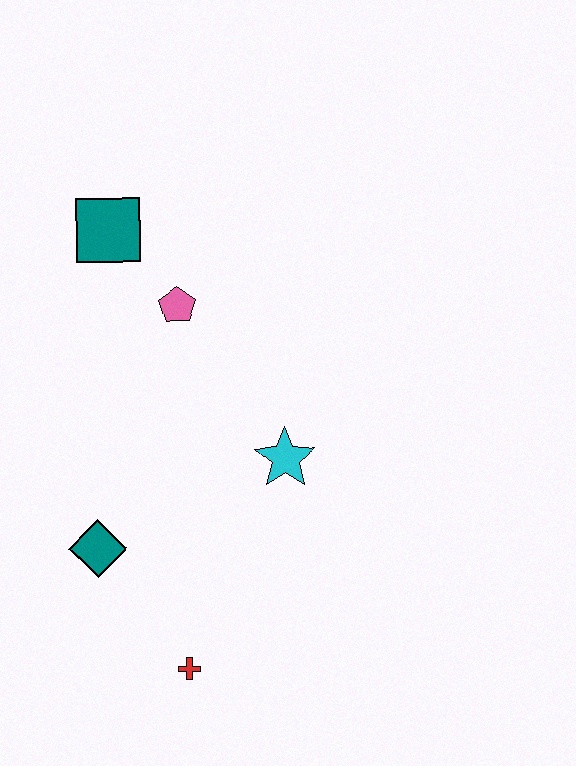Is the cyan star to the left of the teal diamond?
No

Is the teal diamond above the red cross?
Yes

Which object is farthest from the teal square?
The red cross is farthest from the teal square.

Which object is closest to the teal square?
The pink pentagon is closest to the teal square.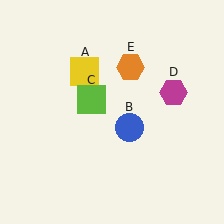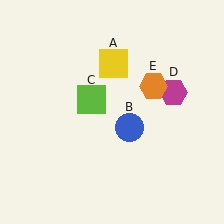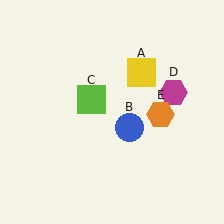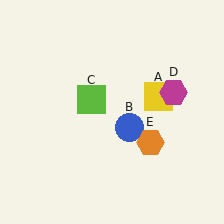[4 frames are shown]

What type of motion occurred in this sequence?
The yellow square (object A), orange hexagon (object E) rotated clockwise around the center of the scene.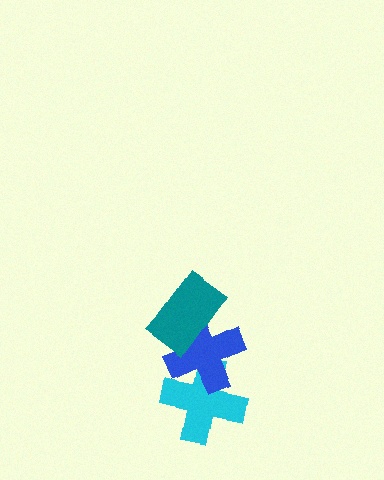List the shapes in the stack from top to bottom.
From top to bottom: the teal rectangle, the blue cross, the cyan cross.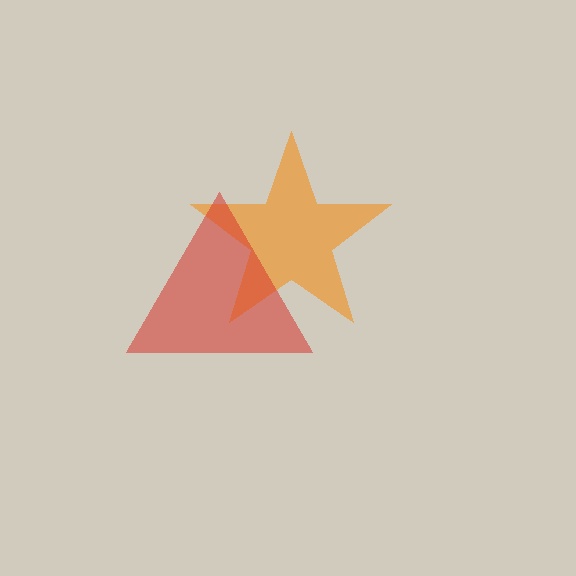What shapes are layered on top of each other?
The layered shapes are: an orange star, a red triangle.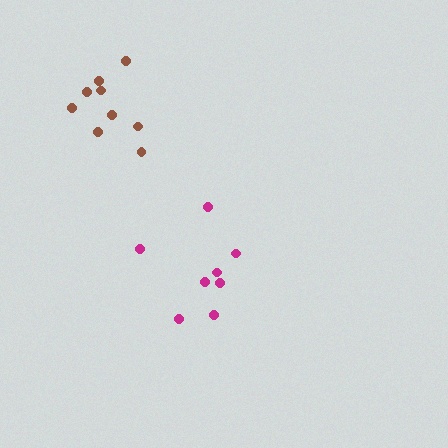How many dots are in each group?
Group 1: 8 dots, Group 2: 9 dots (17 total).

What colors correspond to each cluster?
The clusters are colored: magenta, brown.